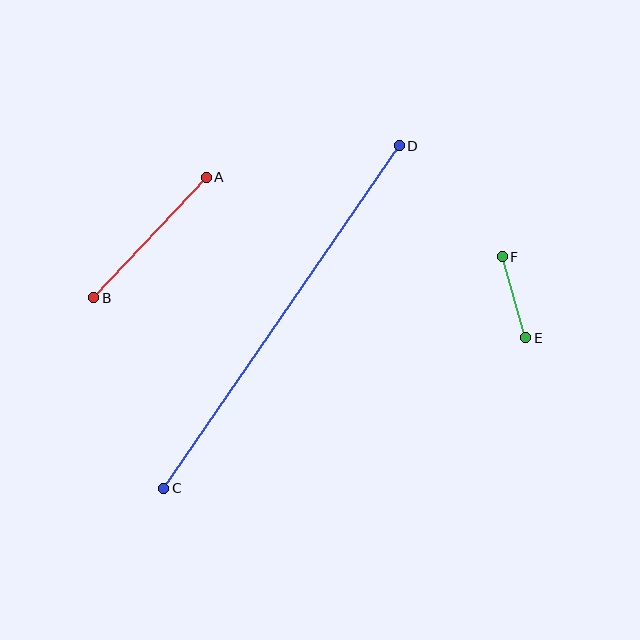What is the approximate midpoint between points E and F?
The midpoint is at approximately (514, 297) pixels.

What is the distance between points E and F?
The distance is approximately 84 pixels.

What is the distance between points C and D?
The distance is approximately 416 pixels.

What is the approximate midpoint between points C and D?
The midpoint is at approximately (282, 317) pixels.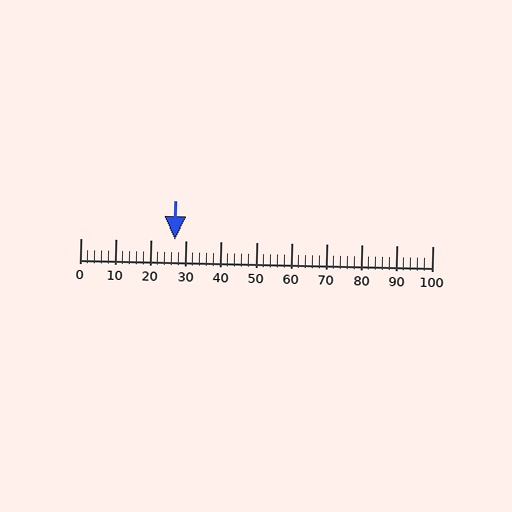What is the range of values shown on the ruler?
The ruler shows values from 0 to 100.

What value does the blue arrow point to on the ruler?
The blue arrow points to approximately 27.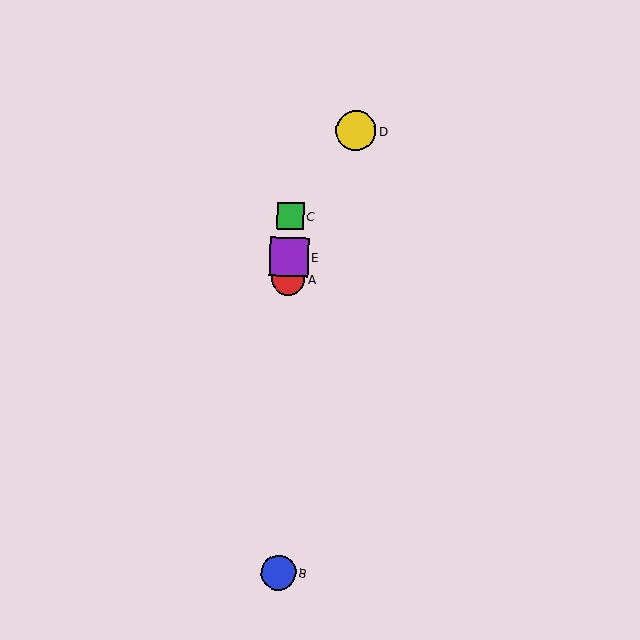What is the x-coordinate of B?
Object B is at x≈278.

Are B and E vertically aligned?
Yes, both are at x≈278.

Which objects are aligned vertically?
Objects A, B, C, E are aligned vertically.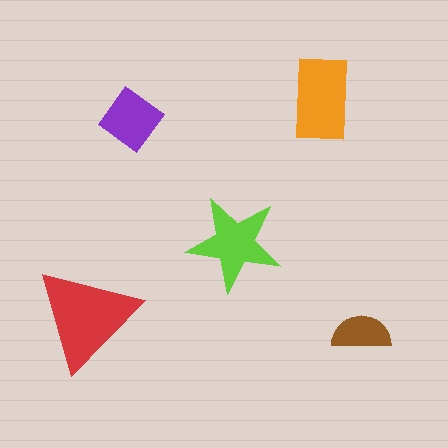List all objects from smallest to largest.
The brown semicircle, the purple diamond, the lime star, the orange rectangle, the red triangle.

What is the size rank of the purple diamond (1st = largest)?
4th.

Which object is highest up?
The orange rectangle is topmost.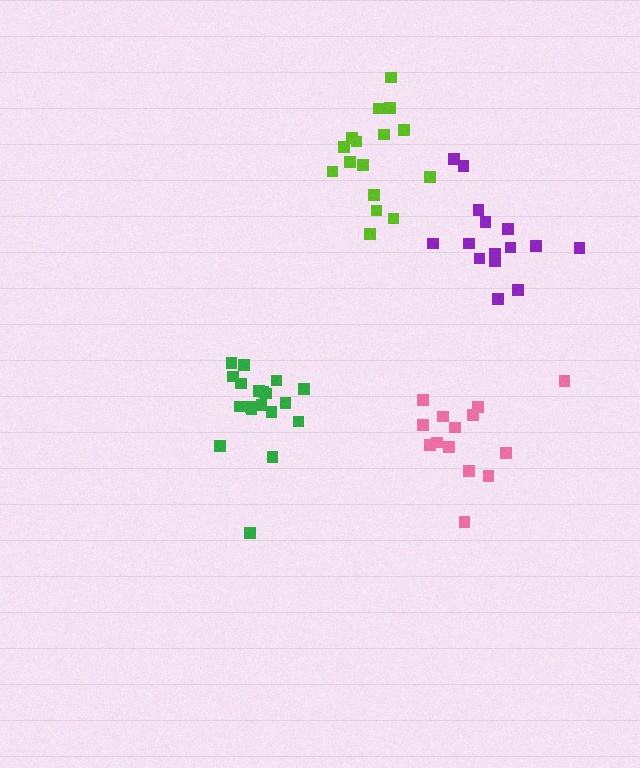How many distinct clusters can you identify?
There are 4 distinct clusters.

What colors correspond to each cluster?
The clusters are colored: pink, purple, green, lime.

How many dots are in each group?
Group 1: 14 dots, Group 2: 15 dots, Group 3: 19 dots, Group 4: 16 dots (64 total).